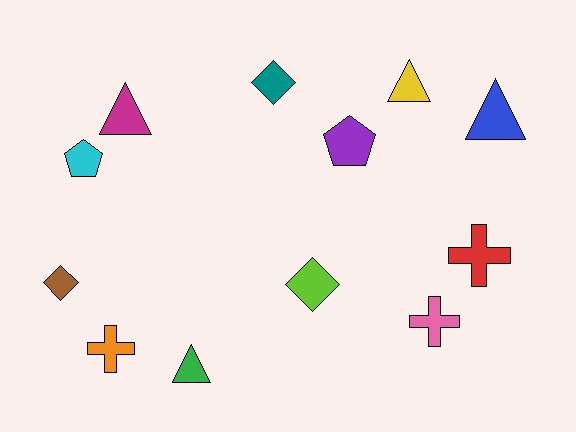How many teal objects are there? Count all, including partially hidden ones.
There is 1 teal object.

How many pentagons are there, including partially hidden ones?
There are 2 pentagons.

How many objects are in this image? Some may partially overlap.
There are 12 objects.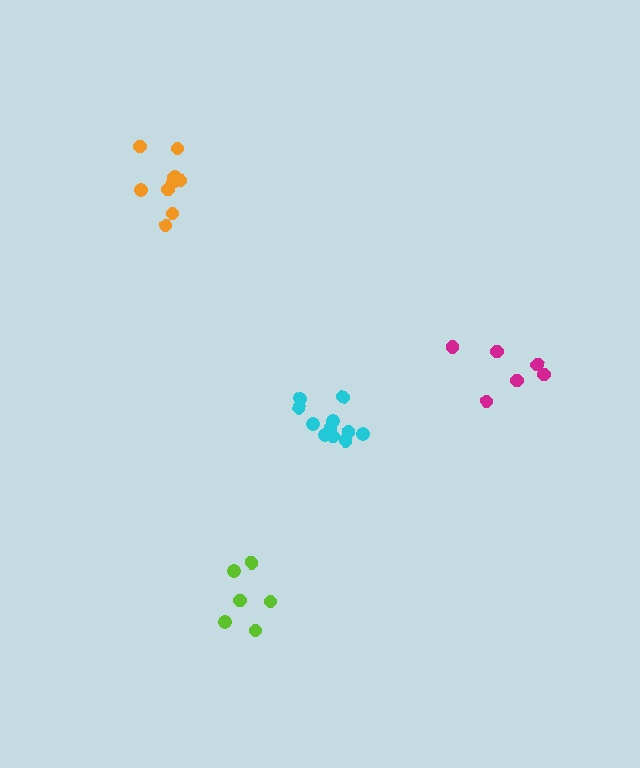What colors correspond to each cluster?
The clusters are colored: magenta, cyan, orange, lime.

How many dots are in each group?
Group 1: 6 dots, Group 2: 11 dots, Group 3: 9 dots, Group 4: 6 dots (32 total).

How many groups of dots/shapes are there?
There are 4 groups.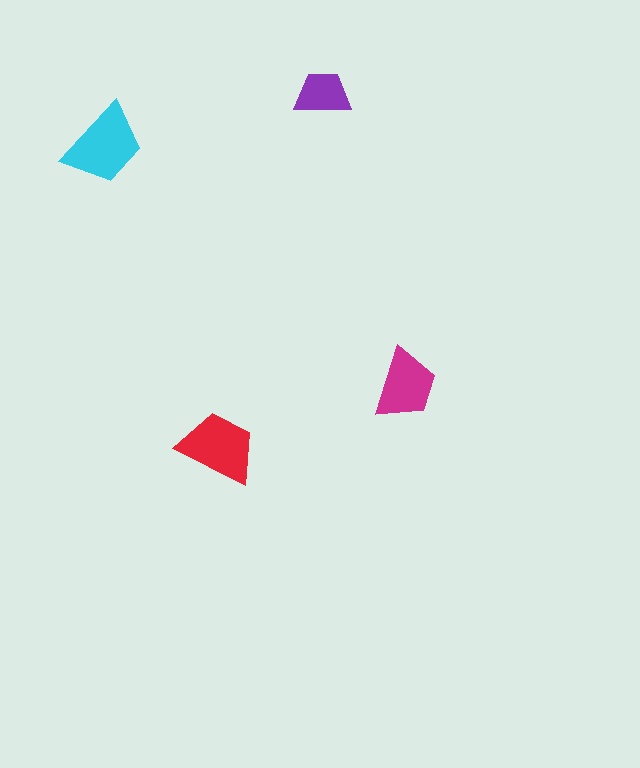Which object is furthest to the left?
The cyan trapezoid is leftmost.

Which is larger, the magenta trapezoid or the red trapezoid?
The red one.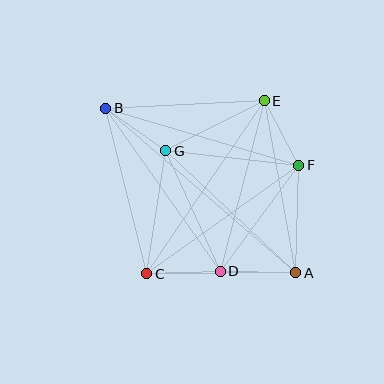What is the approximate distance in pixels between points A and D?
The distance between A and D is approximately 76 pixels.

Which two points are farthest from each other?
Points A and B are farthest from each other.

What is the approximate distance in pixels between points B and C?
The distance between B and C is approximately 170 pixels.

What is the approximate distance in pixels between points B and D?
The distance between B and D is approximately 199 pixels.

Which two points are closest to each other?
Points E and F are closest to each other.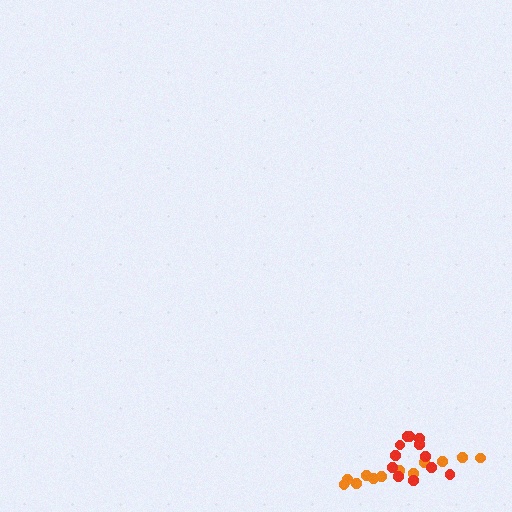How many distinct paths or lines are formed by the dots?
There are 2 distinct paths.